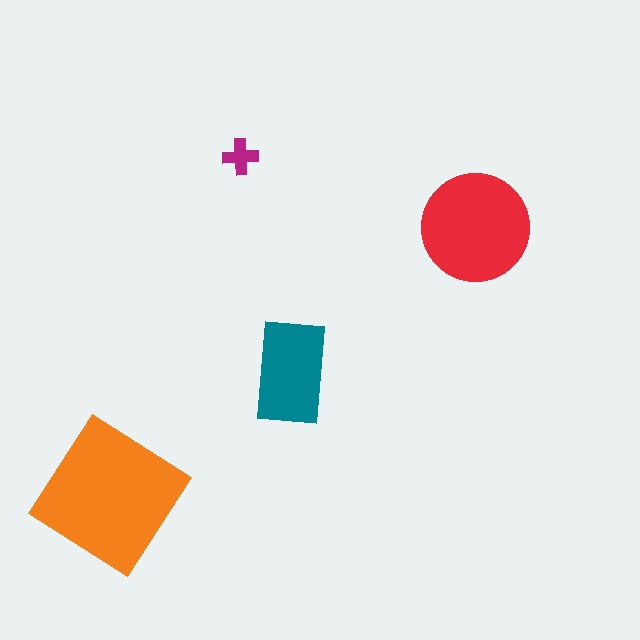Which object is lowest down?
The orange diamond is bottommost.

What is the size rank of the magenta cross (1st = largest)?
4th.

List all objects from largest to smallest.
The orange diamond, the red circle, the teal rectangle, the magenta cross.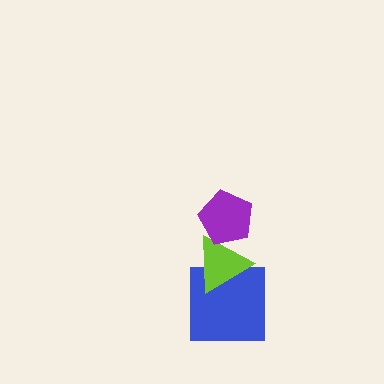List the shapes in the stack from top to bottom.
From top to bottom: the purple pentagon, the lime triangle, the blue square.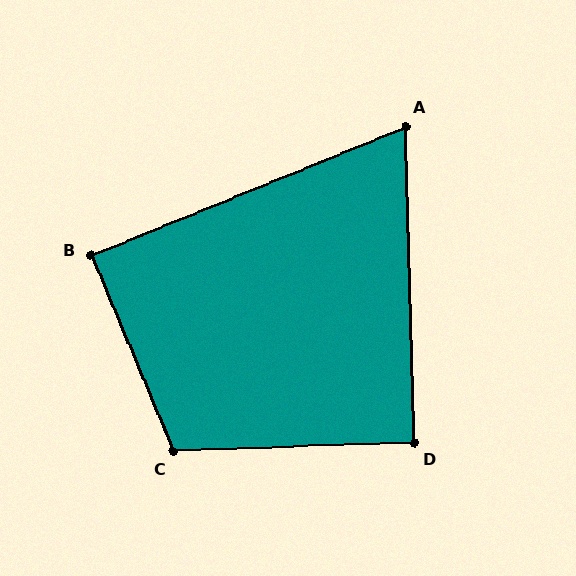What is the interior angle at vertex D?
Approximately 90 degrees (approximately right).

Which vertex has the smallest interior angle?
A, at approximately 69 degrees.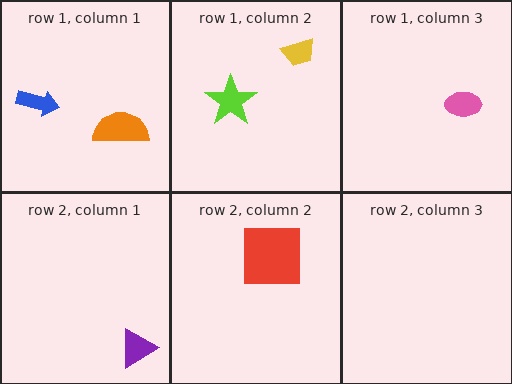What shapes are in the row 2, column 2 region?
The red square.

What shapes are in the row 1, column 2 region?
The yellow trapezoid, the lime star.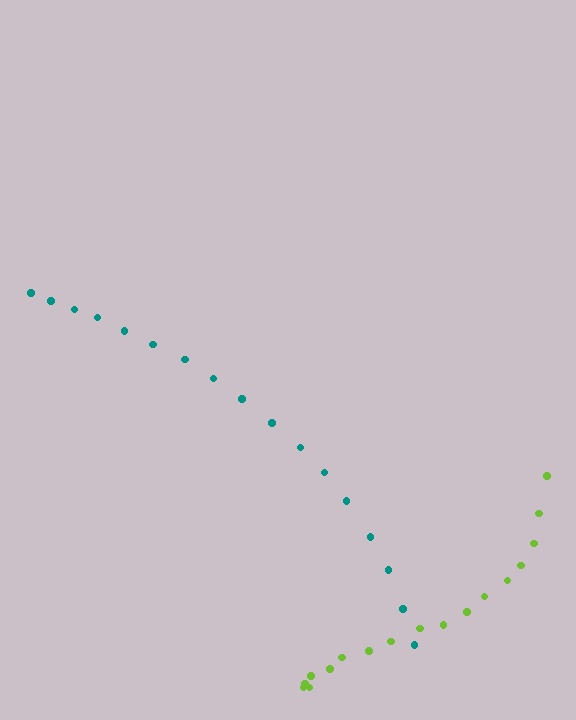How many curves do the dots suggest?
There are 2 distinct paths.